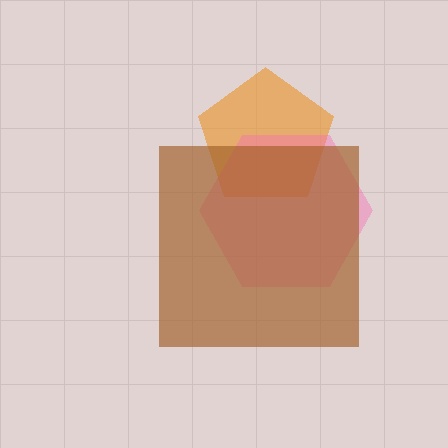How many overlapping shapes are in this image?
There are 3 overlapping shapes in the image.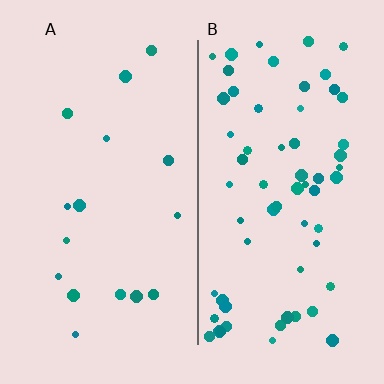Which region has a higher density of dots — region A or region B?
B (the right).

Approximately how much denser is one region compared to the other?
Approximately 3.9× — region B over region A.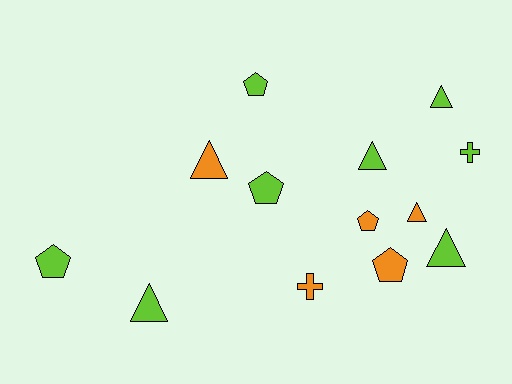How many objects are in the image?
There are 13 objects.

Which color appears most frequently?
Lime, with 8 objects.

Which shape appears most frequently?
Triangle, with 6 objects.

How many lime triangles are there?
There are 4 lime triangles.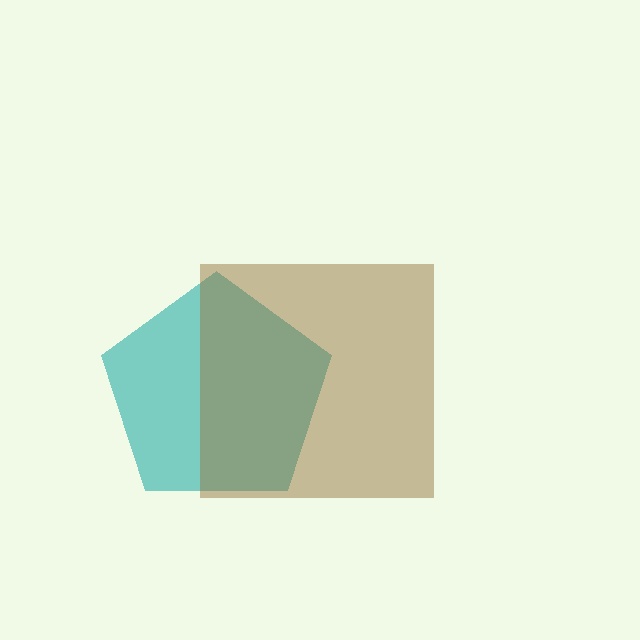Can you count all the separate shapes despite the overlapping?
Yes, there are 2 separate shapes.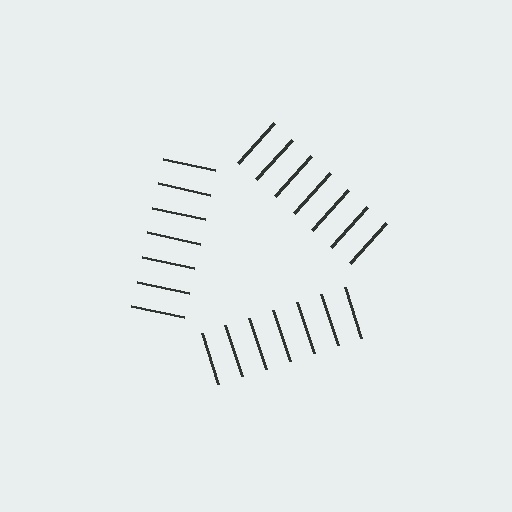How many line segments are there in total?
21 — 7 along each of the 3 edges.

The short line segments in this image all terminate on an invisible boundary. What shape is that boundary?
An illusory triangle — the line segments terminate on its edges but no continuous stroke is drawn.